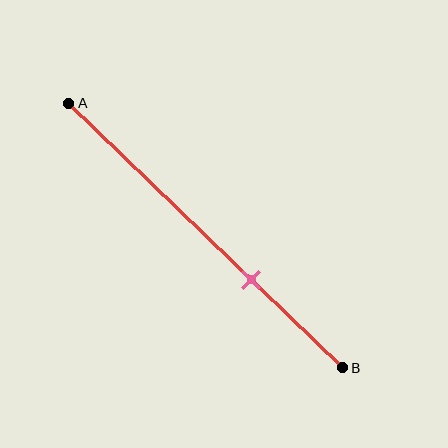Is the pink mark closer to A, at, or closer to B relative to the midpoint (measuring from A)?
The pink mark is closer to point B than the midpoint of segment AB.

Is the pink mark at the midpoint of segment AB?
No, the mark is at about 65% from A, not at the 50% midpoint.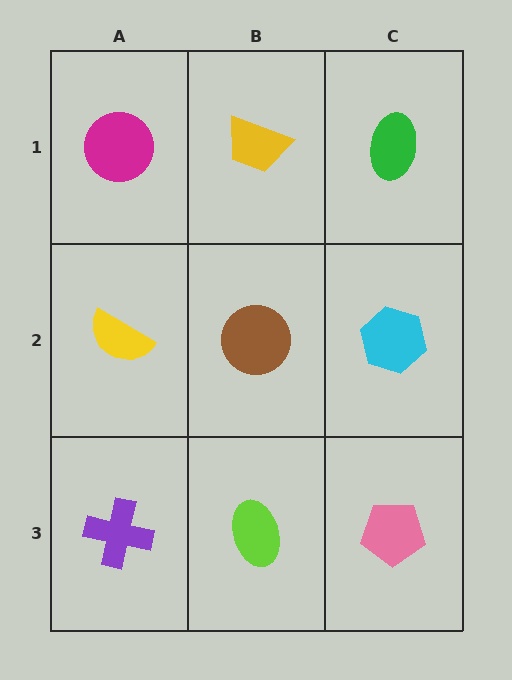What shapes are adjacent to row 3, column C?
A cyan hexagon (row 2, column C), a lime ellipse (row 3, column B).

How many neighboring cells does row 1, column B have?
3.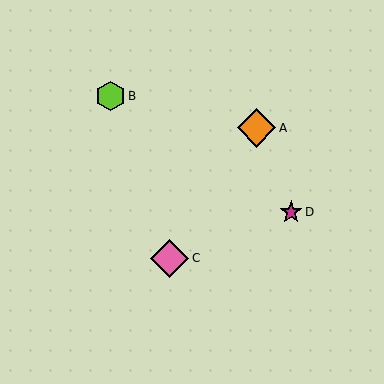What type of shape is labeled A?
Shape A is an orange diamond.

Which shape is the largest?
The orange diamond (labeled A) is the largest.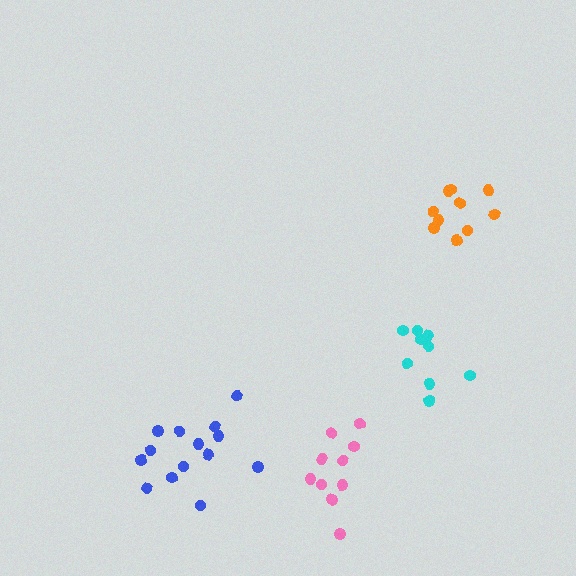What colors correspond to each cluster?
The clusters are colored: orange, blue, cyan, pink.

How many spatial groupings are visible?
There are 4 spatial groupings.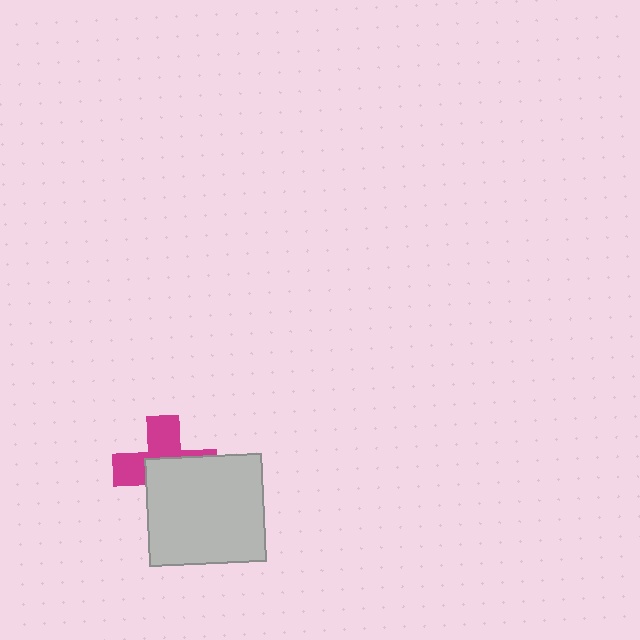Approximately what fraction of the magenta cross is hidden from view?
Roughly 54% of the magenta cross is hidden behind the light gray rectangle.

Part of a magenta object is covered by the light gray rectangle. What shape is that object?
It is a cross.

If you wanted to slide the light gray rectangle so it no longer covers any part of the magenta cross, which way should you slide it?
Slide it toward the lower-right — that is the most direct way to separate the two shapes.